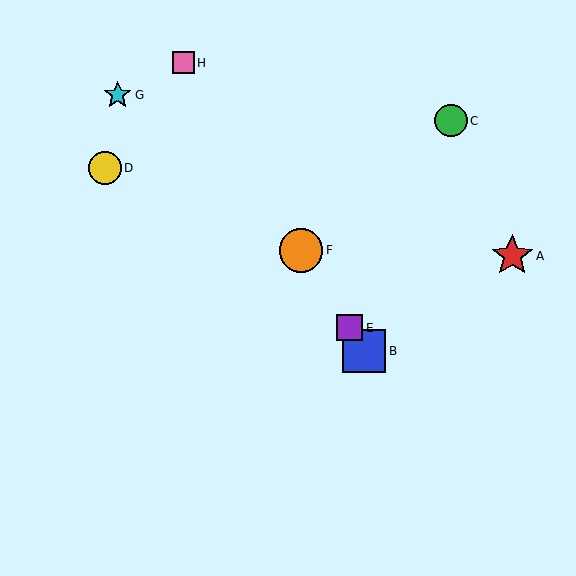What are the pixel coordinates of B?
Object B is at (364, 351).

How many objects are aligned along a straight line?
4 objects (B, E, F, H) are aligned along a straight line.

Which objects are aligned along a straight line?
Objects B, E, F, H are aligned along a straight line.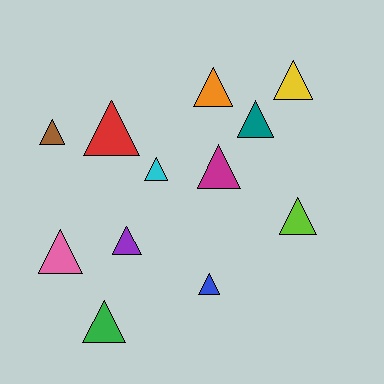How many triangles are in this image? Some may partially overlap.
There are 12 triangles.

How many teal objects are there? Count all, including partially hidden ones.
There is 1 teal object.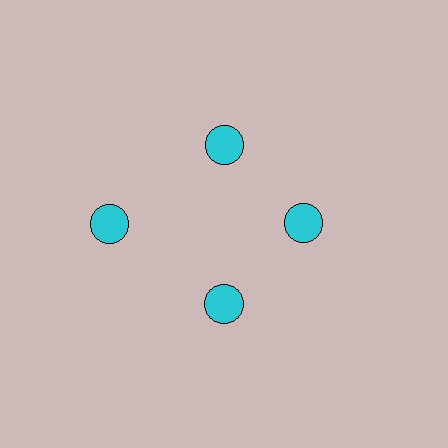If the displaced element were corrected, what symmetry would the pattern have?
It would have 4-fold rotational symmetry — the pattern would map onto itself every 90 degrees.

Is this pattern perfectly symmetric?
No. The 4 cyan circles are arranged in a ring, but one element near the 9 o'clock position is pushed outward from the center, breaking the 4-fold rotational symmetry.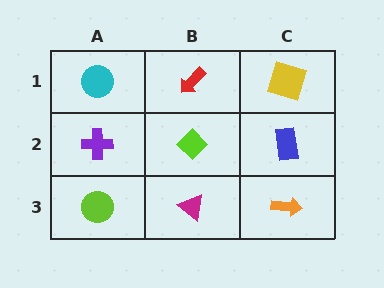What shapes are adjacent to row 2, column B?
A red arrow (row 1, column B), a magenta triangle (row 3, column B), a purple cross (row 2, column A), a blue rectangle (row 2, column C).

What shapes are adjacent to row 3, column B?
A lime diamond (row 2, column B), a lime circle (row 3, column A), an orange arrow (row 3, column C).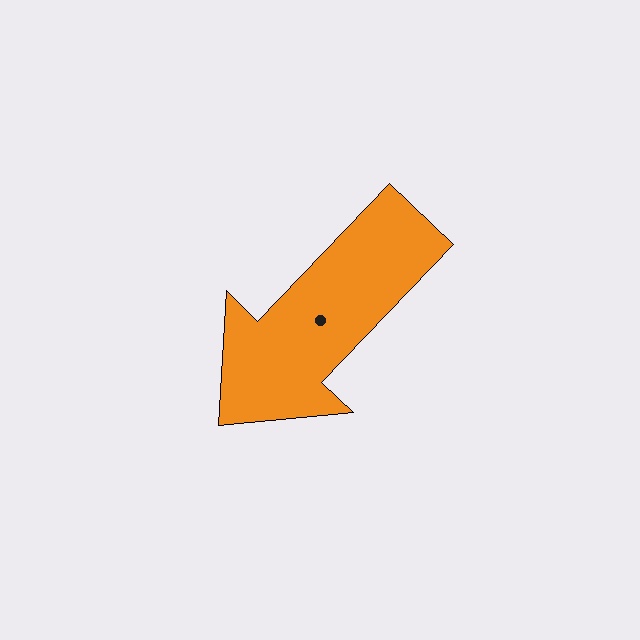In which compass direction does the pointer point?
Southwest.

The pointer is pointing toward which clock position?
Roughly 7 o'clock.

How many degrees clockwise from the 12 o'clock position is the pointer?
Approximately 224 degrees.